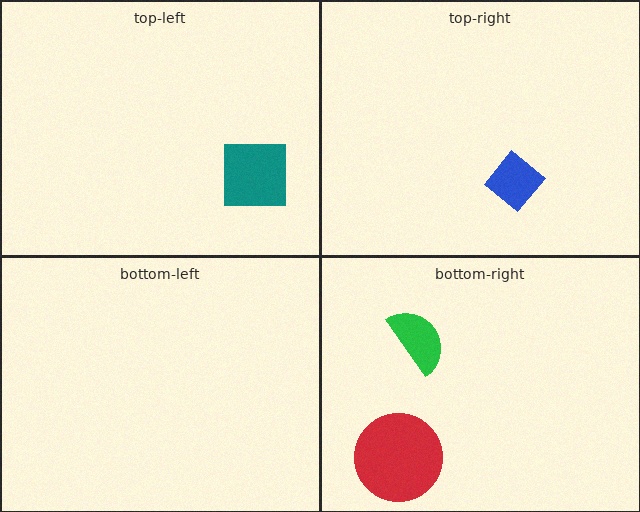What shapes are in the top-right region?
The blue diamond.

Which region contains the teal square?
The top-left region.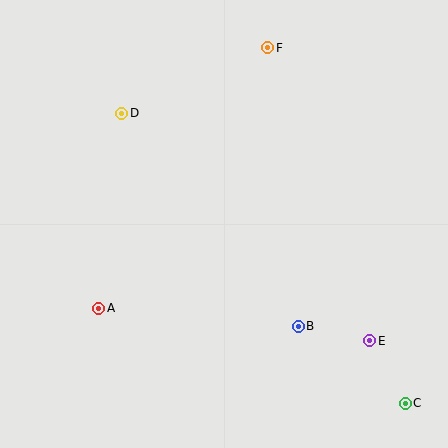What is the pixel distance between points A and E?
The distance between A and E is 273 pixels.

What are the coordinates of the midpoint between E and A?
The midpoint between E and A is at (234, 325).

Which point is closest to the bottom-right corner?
Point C is closest to the bottom-right corner.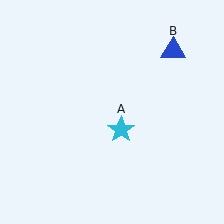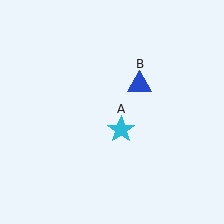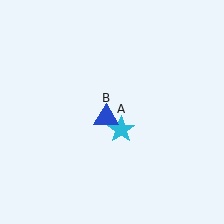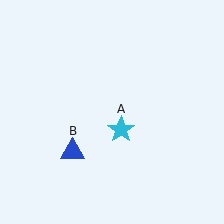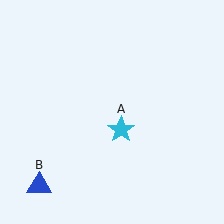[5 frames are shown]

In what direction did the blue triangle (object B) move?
The blue triangle (object B) moved down and to the left.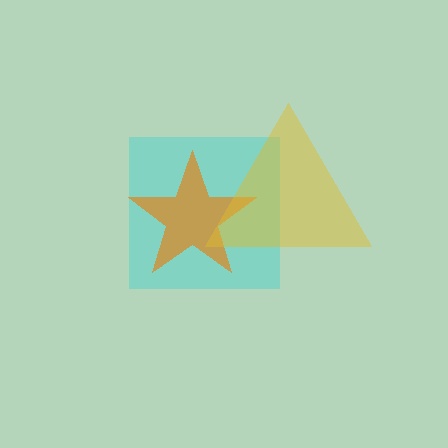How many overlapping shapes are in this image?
There are 3 overlapping shapes in the image.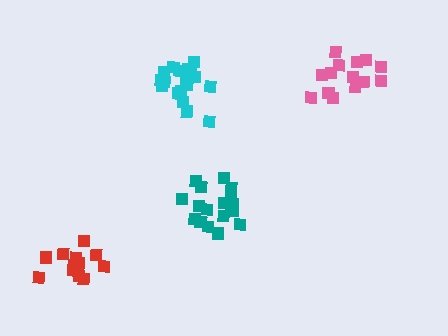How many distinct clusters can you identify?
There are 4 distinct clusters.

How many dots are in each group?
Group 1: 19 dots, Group 2: 14 dots, Group 3: 14 dots, Group 4: 18 dots (65 total).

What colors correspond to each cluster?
The clusters are colored: cyan, red, pink, teal.